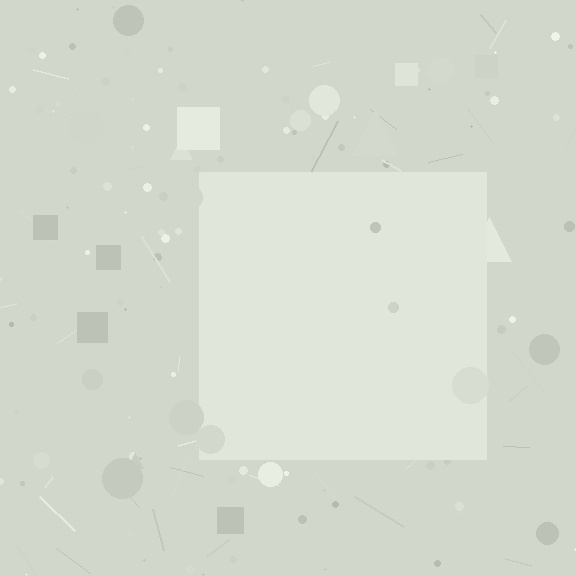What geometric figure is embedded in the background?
A square is embedded in the background.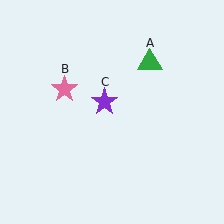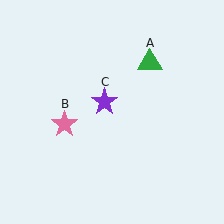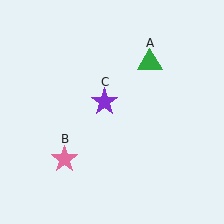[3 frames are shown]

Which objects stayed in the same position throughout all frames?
Green triangle (object A) and purple star (object C) remained stationary.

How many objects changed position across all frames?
1 object changed position: pink star (object B).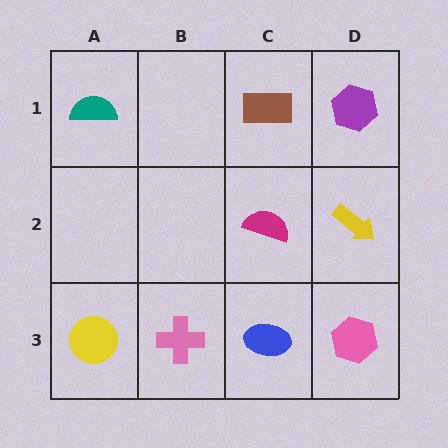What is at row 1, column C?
A brown rectangle.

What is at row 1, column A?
A teal semicircle.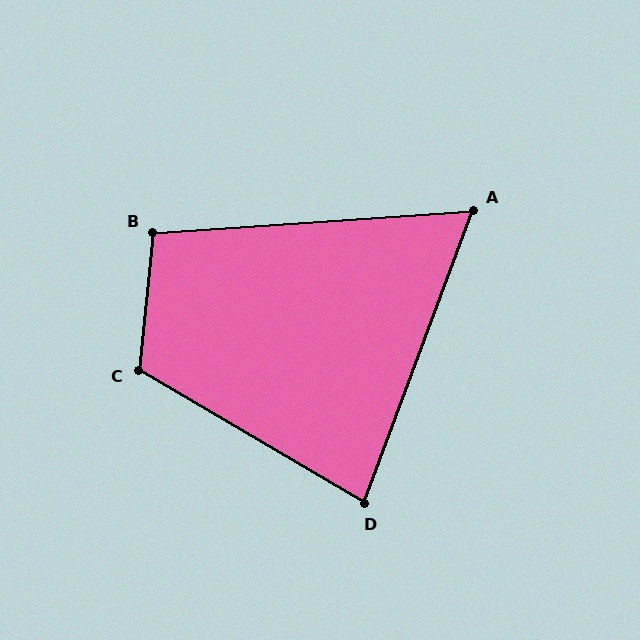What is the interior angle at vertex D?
Approximately 80 degrees (acute).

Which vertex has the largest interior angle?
C, at approximately 114 degrees.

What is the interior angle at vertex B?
Approximately 100 degrees (obtuse).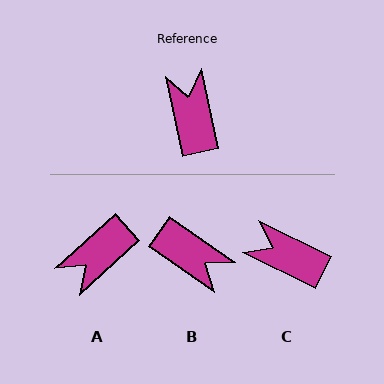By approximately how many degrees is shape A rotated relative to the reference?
Approximately 120 degrees counter-clockwise.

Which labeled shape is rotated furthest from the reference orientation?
B, about 137 degrees away.